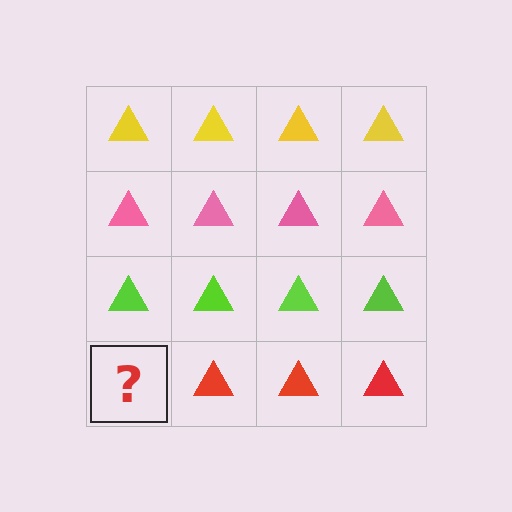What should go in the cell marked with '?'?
The missing cell should contain a red triangle.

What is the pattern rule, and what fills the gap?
The rule is that each row has a consistent color. The gap should be filled with a red triangle.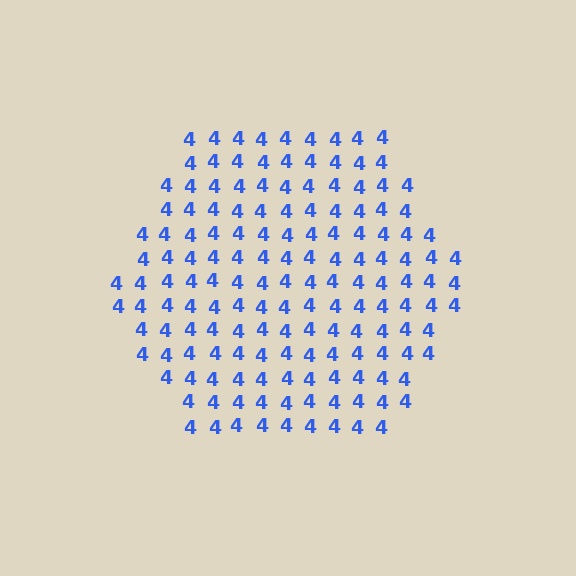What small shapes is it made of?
It is made of small digit 4's.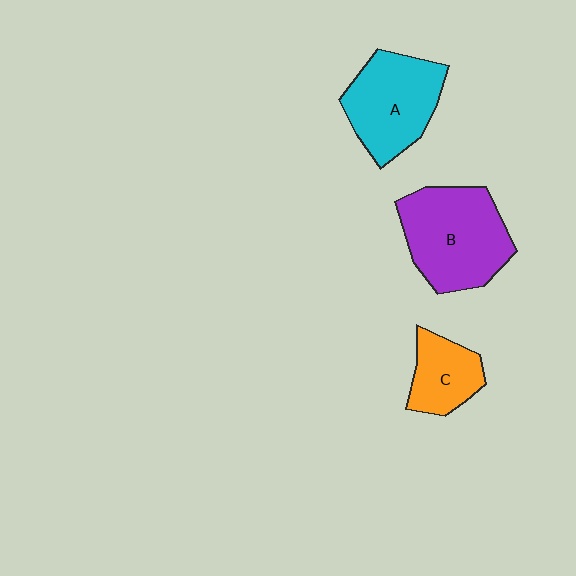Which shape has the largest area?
Shape B (purple).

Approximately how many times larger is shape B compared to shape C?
Approximately 2.0 times.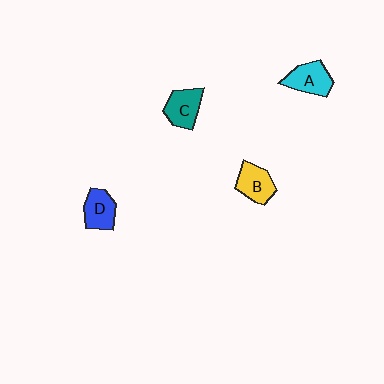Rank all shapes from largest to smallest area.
From largest to smallest: A (cyan), C (teal), B (yellow), D (blue).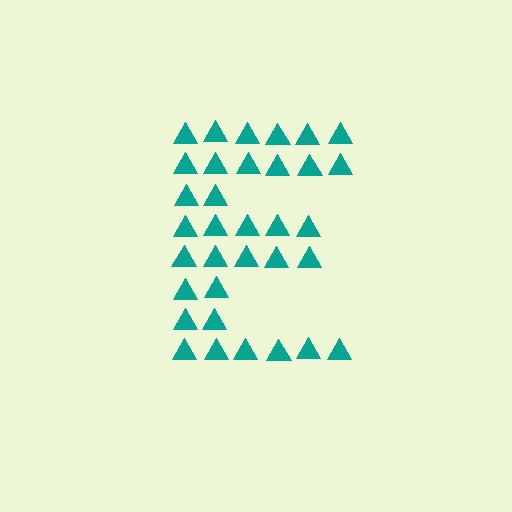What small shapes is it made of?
It is made of small triangles.